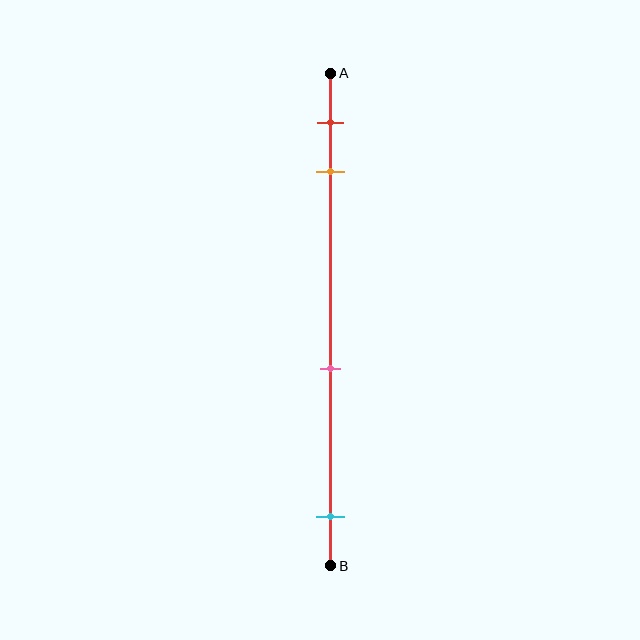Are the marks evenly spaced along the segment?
No, the marks are not evenly spaced.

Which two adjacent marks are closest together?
The red and orange marks are the closest adjacent pair.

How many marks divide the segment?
There are 4 marks dividing the segment.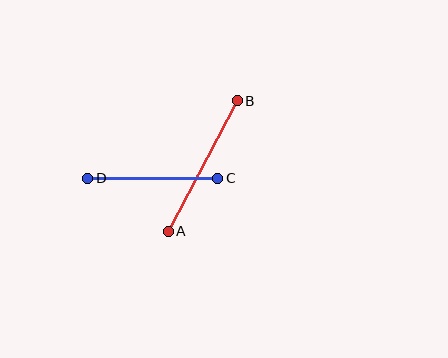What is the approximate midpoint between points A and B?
The midpoint is at approximately (203, 166) pixels.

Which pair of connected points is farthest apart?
Points A and B are farthest apart.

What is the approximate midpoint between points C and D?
The midpoint is at approximately (153, 178) pixels.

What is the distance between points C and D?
The distance is approximately 130 pixels.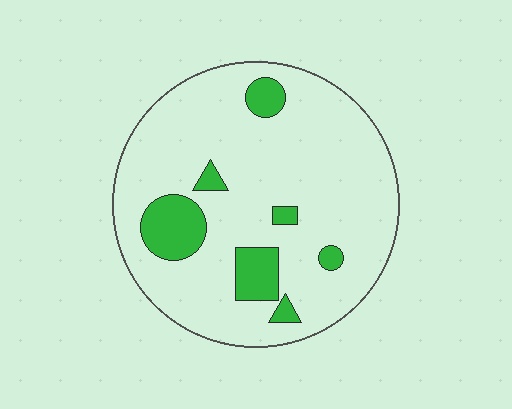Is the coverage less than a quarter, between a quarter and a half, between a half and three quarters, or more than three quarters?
Less than a quarter.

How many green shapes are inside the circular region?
7.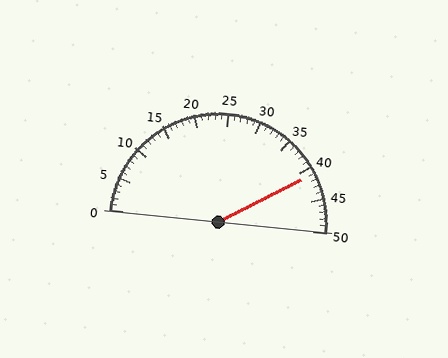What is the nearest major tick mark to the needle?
The nearest major tick mark is 40.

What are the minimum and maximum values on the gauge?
The gauge ranges from 0 to 50.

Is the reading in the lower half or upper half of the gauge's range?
The reading is in the upper half of the range (0 to 50).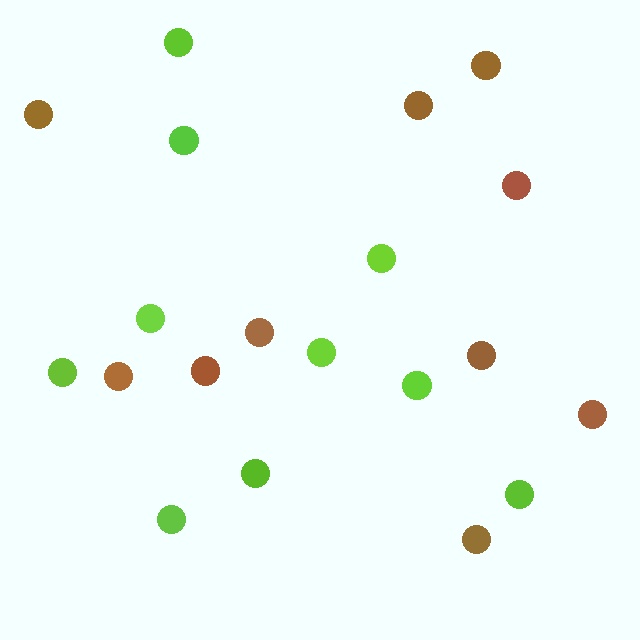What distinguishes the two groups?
There are 2 groups: one group of brown circles (10) and one group of lime circles (10).